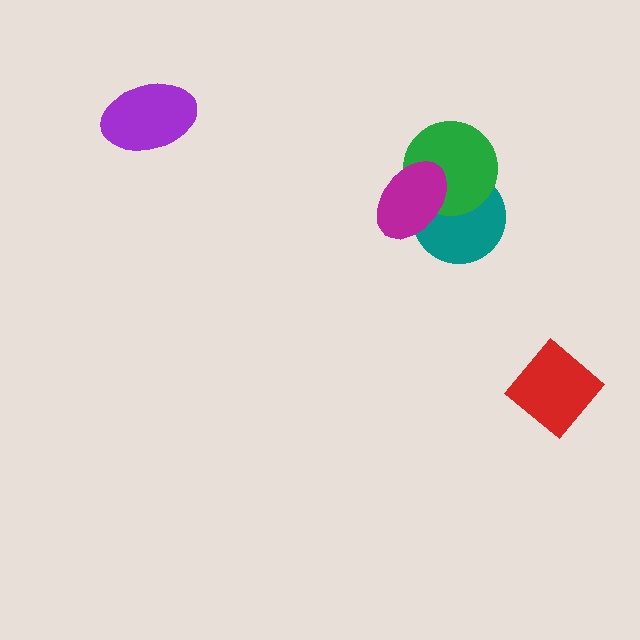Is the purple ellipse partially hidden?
No, no other shape covers it.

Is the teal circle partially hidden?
Yes, it is partially covered by another shape.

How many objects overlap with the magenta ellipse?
2 objects overlap with the magenta ellipse.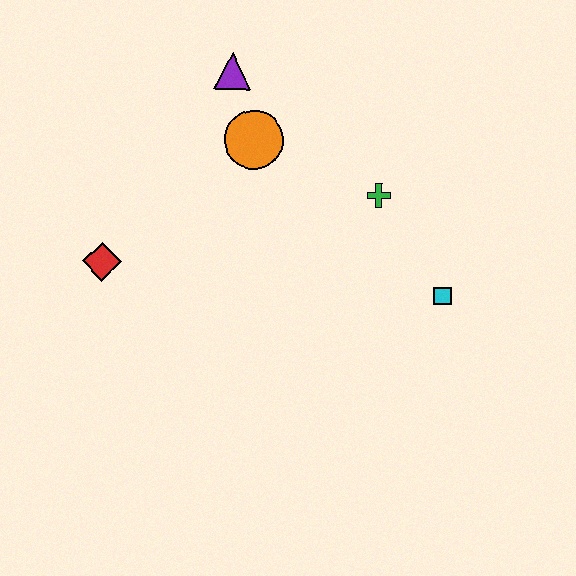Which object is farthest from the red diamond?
The cyan square is farthest from the red diamond.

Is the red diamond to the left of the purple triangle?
Yes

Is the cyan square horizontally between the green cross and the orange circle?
No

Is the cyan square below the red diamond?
Yes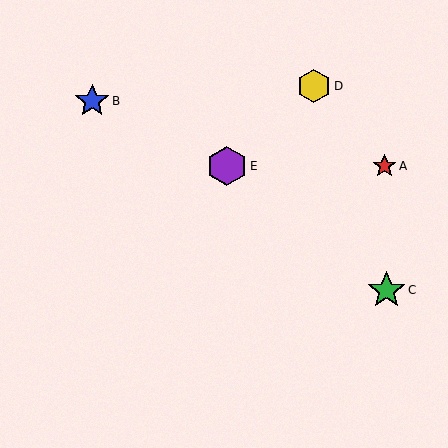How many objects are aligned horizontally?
2 objects (A, E) are aligned horizontally.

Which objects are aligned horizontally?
Objects A, E are aligned horizontally.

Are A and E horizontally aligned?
Yes, both are at y≈166.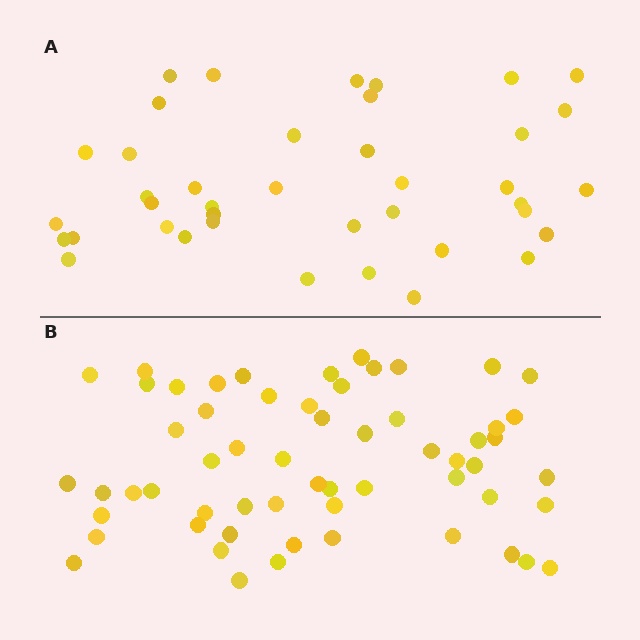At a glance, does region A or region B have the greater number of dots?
Region B (the bottom region) has more dots.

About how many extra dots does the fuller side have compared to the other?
Region B has approximately 20 more dots than region A.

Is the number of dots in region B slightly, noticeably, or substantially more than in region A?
Region B has substantially more. The ratio is roughly 1.5 to 1.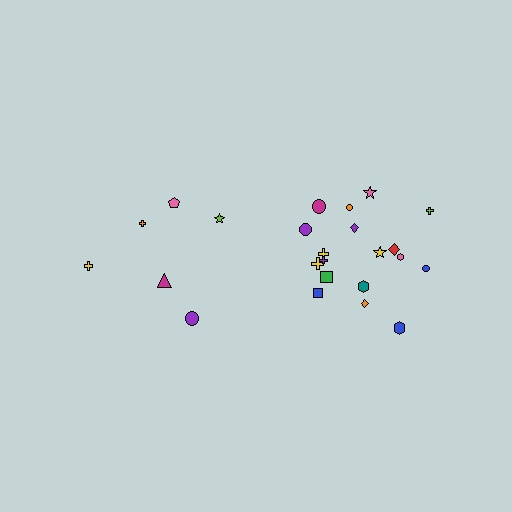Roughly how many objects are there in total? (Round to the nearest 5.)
Roughly 25 objects in total.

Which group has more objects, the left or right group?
The right group.